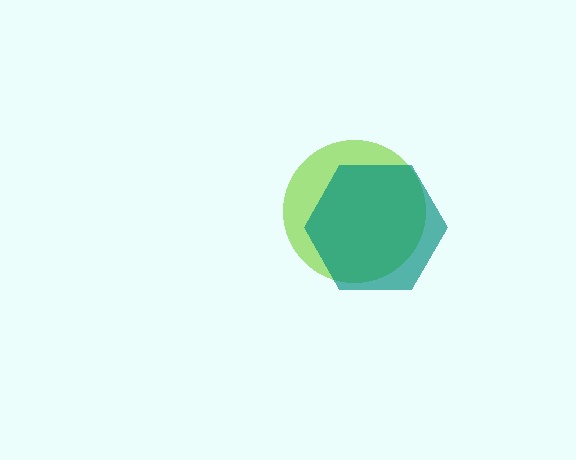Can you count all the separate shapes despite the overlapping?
Yes, there are 2 separate shapes.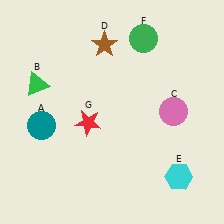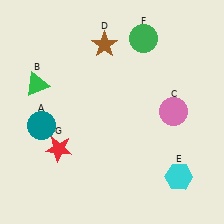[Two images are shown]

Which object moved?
The red star (G) moved left.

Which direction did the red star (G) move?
The red star (G) moved left.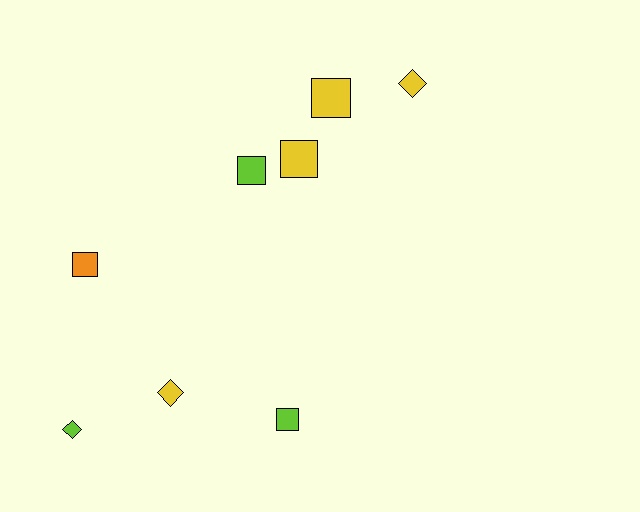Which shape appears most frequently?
Square, with 5 objects.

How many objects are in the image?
There are 8 objects.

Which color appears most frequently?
Yellow, with 4 objects.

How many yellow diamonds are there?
There are 2 yellow diamonds.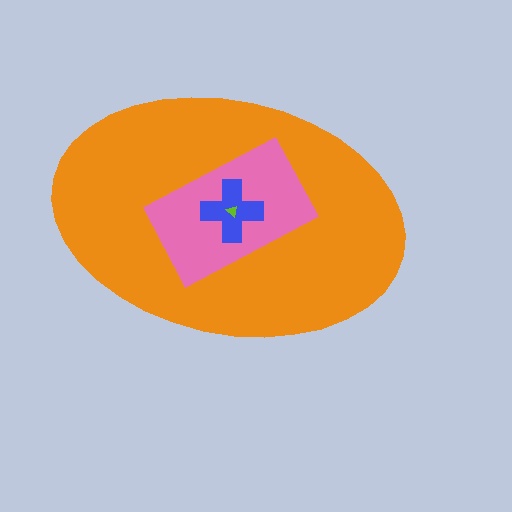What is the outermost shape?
The orange ellipse.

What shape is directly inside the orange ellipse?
The pink rectangle.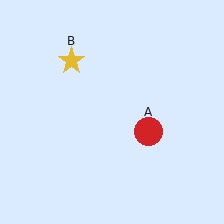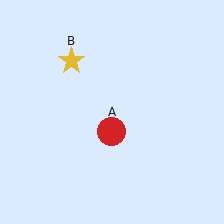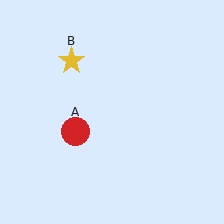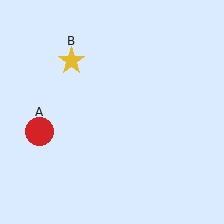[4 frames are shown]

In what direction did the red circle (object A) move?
The red circle (object A) moved left.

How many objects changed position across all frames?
1 object changed position: red circle (object A).